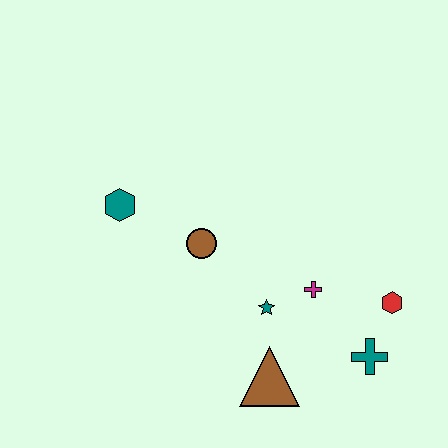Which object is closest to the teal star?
The magenta cross is closest to the teal star.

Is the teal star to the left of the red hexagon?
Yes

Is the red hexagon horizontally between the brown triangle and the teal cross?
No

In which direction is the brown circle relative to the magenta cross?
The brown circle is to the left of the magenta cross.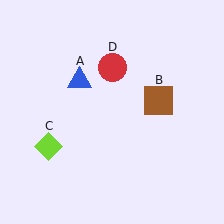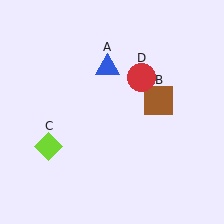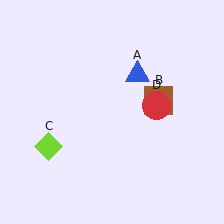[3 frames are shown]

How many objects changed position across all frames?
2 objects changed position: blue triangle (object A), red circle (object D).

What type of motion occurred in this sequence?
The blue triangle (object A), red circle (object D) rotated clockwise around the center of the scene.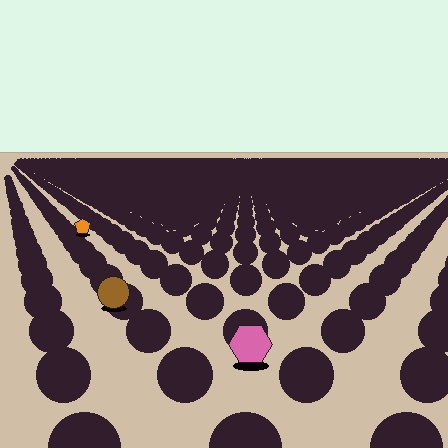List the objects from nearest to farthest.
From nearest to farthest: the pink hexagon, the brown circle, the orange pentagon.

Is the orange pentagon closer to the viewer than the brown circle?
No. The brown circle is closer — you can tell from the texture gradient: the ground texture is coarser near it.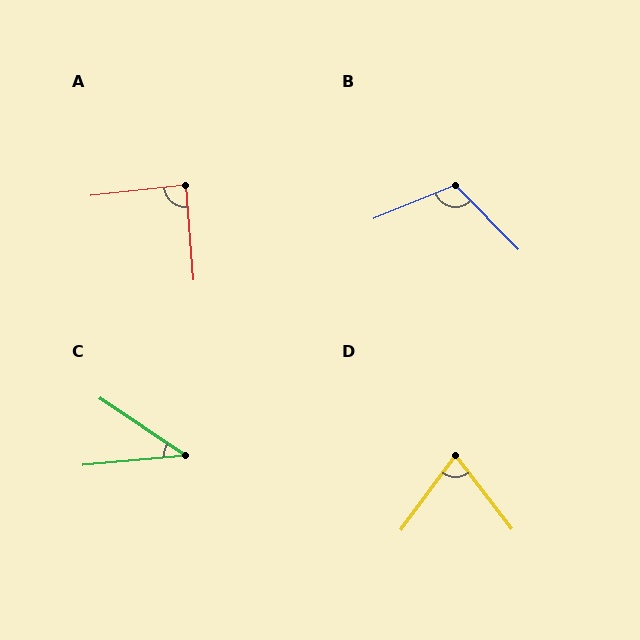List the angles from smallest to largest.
C (39°), D (74°), A (88°), B (112°).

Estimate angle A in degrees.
Approximately 88 degrees.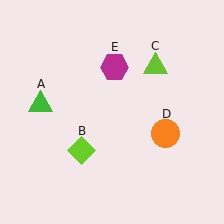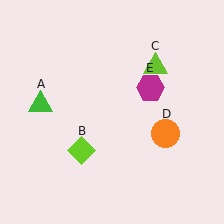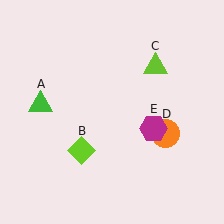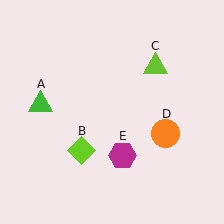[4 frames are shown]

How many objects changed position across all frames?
1 object changed position: magenta hexagon (object E).